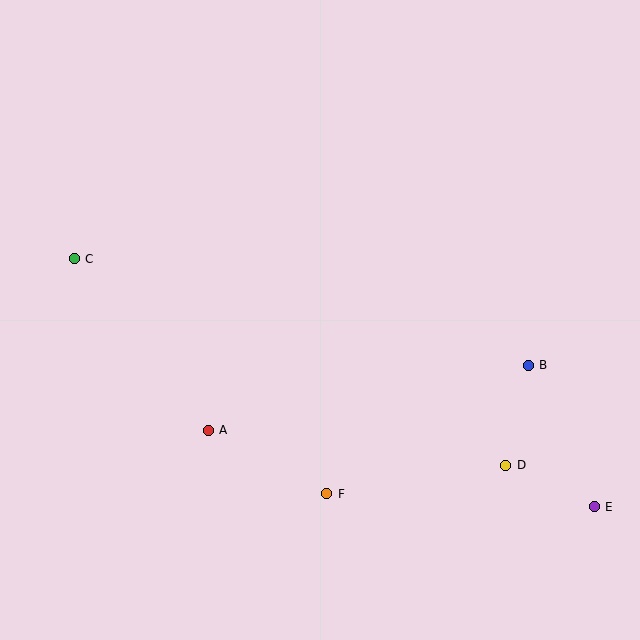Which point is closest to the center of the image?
Point A at (208, 431) is closest to the center.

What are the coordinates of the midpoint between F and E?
The midpoint between F and E is at (461, 500).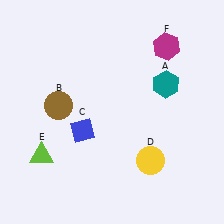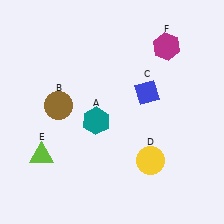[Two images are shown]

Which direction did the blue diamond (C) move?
The blue diamond (C) moved right.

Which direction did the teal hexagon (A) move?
The teal hexagon (A) moved left.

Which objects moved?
The objects that moved are: the teal hexagon (A), the blue diamond (C).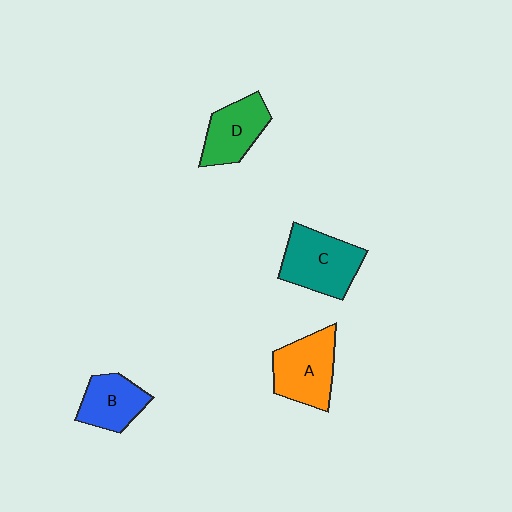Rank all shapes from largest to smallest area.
From largest to smallest: C (teal), A (orange), D (green), B (blue).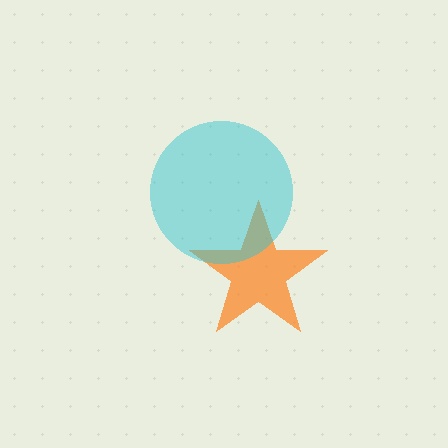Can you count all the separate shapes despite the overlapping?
Yes, there are 2 separate shapes.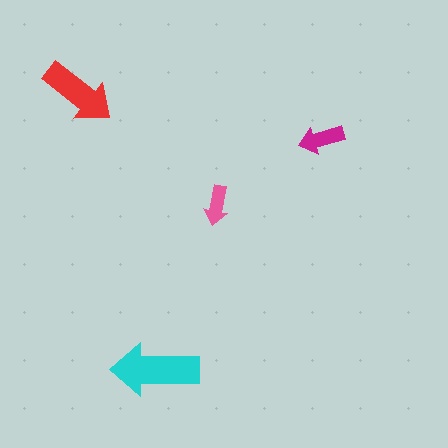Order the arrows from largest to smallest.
the cyan one, the red one, the magenta one, the pink one.